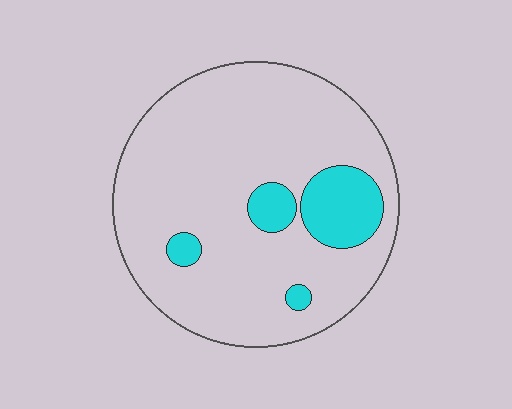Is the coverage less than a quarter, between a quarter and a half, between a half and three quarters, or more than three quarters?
Less than a quarter.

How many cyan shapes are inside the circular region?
4.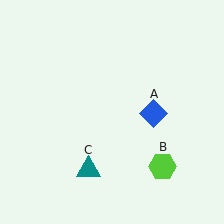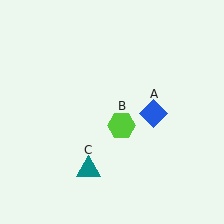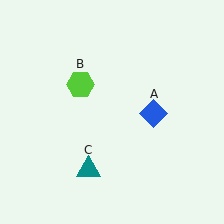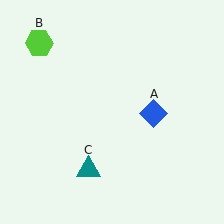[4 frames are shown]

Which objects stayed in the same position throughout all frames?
Blue diamond (object A) and teal triangle (object C) remained stationary.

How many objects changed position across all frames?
1 object changed position: lime hexagon (object B).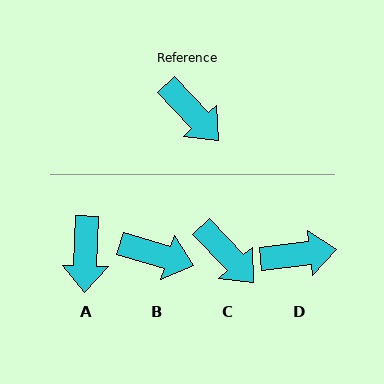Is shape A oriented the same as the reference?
No, it is off by about 45 degrees.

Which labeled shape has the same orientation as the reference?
C.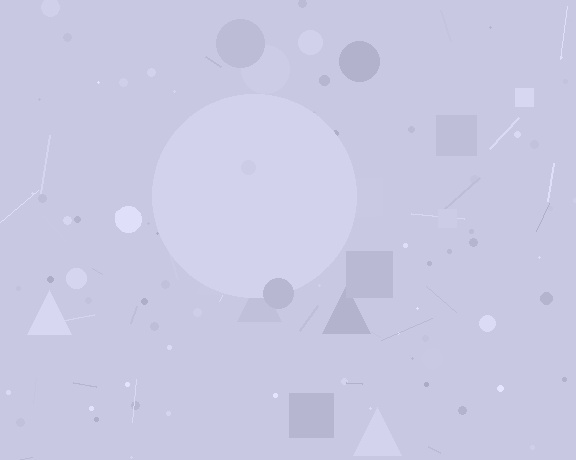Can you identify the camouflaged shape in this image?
The camouflaged shape is a circle.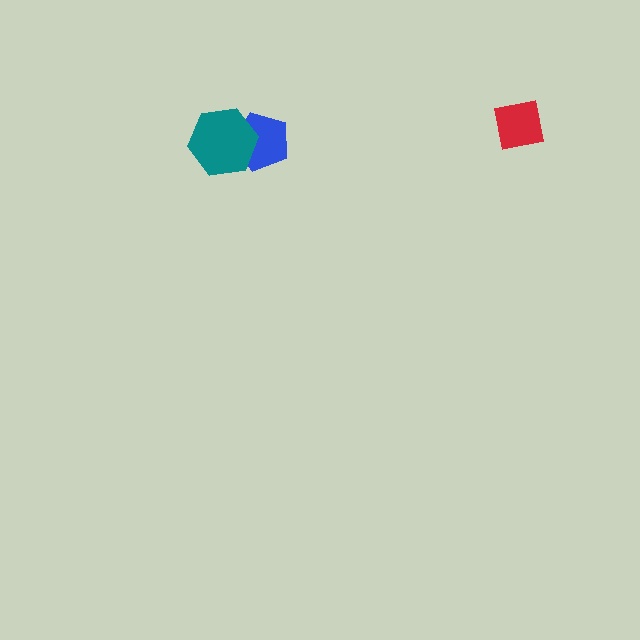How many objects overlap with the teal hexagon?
1 object overlaps with the teal hexagon.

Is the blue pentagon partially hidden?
Yes, it is partially covered by another shape.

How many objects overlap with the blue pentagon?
1 object overlaps with the blue pentagon.